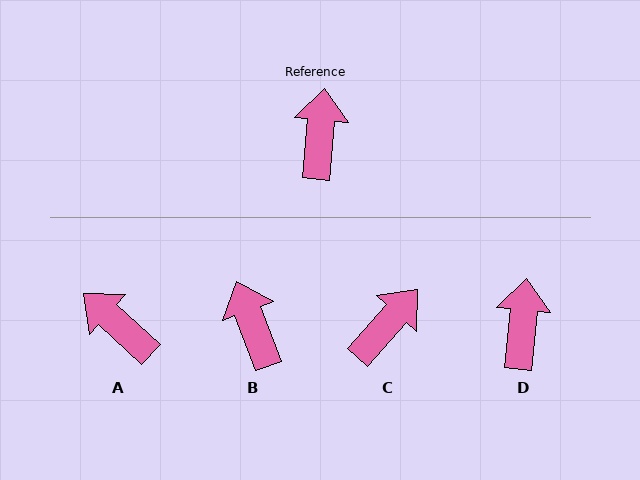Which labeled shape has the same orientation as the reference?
D.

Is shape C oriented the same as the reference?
No, it is off by about 36 degrees.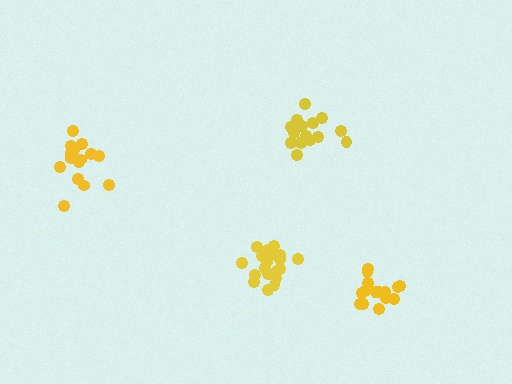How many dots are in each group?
Group 1: 16 dots, Group 2: 16 dots, Group 3: 21 dots, Group 4: 15 dots (68 total).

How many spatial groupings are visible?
There are 4 spatial groupings.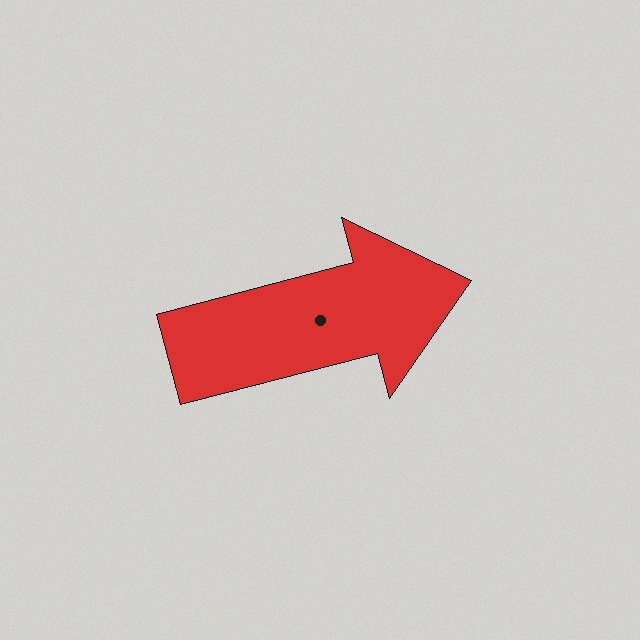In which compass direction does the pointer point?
East.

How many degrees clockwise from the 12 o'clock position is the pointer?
Approximately 75 degrees.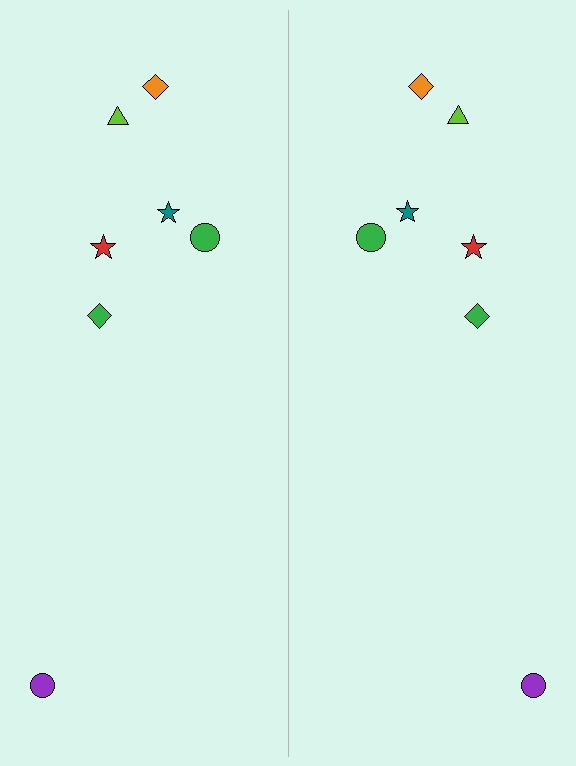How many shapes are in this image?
There are 14 shapes in this image.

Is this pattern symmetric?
Yes, this pattern has bilateral (reflection) symmetry.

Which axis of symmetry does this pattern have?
The pattern has a vertical axis of symmetry running through the center of the image.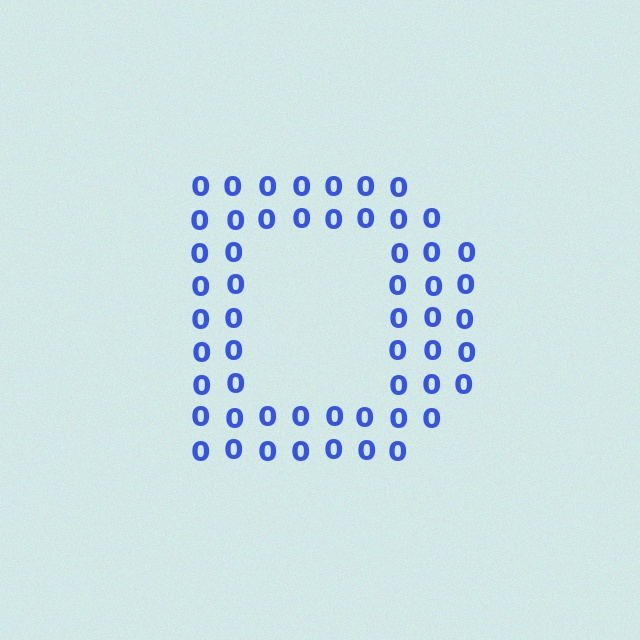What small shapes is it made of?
It is made of small digit 0's.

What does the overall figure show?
The overall figure shows the letter D.